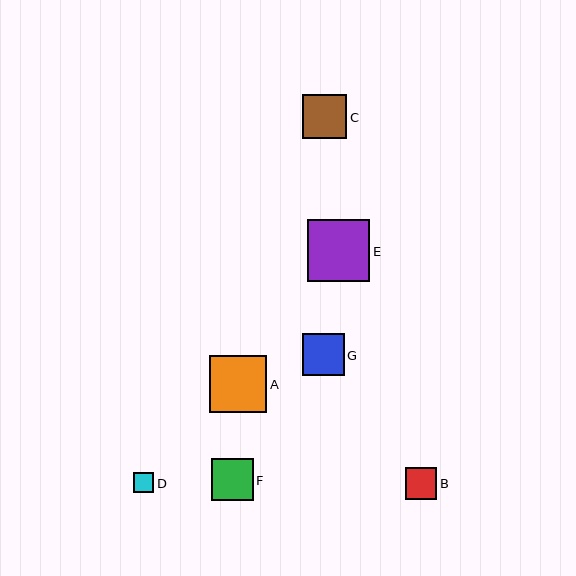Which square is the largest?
Square E is the largest with a size of approximately 62 pixels.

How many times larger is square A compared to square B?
Square A is approximately 1.8 times the size of square B.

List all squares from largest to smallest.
From largest to smallest: E, A, C, F, G, B, D.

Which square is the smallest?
Square D is the smallest with a size of approximately 20 pixels.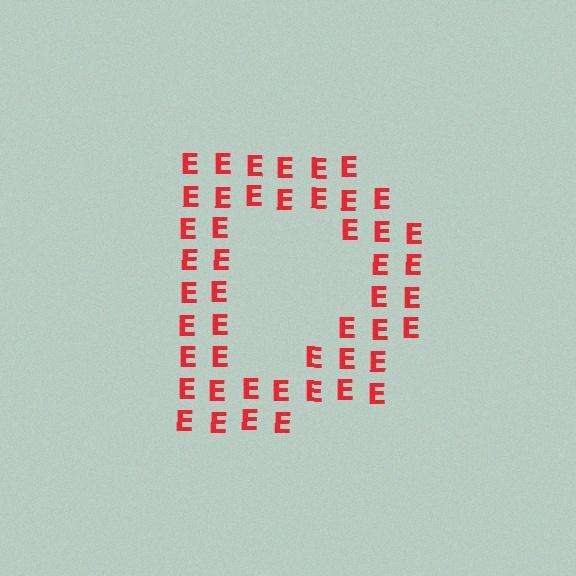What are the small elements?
The small elements are letter E's.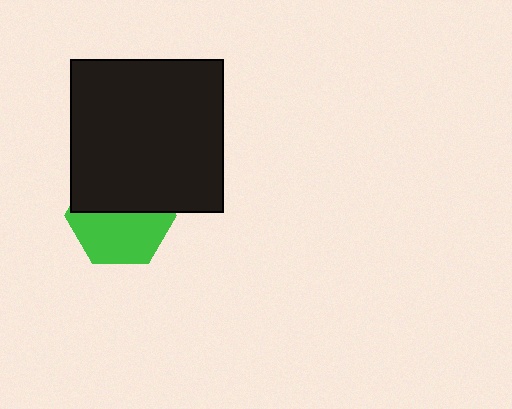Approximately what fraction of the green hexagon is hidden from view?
Roughly 47% of the green hexagon is hidden behind the black square.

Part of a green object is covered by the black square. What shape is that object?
It is a hexagon.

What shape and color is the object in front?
The object in front is a black square.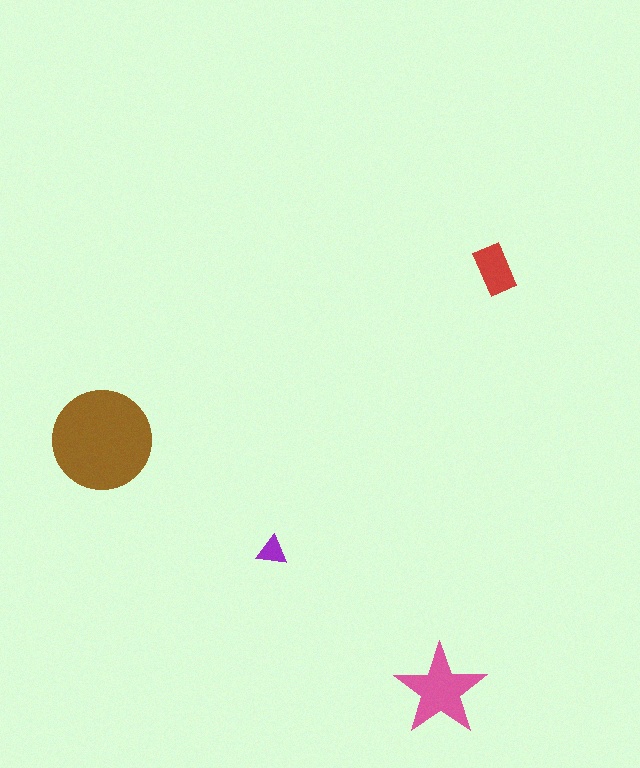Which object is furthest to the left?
The brown circle is leftmost.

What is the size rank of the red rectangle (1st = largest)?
3rd.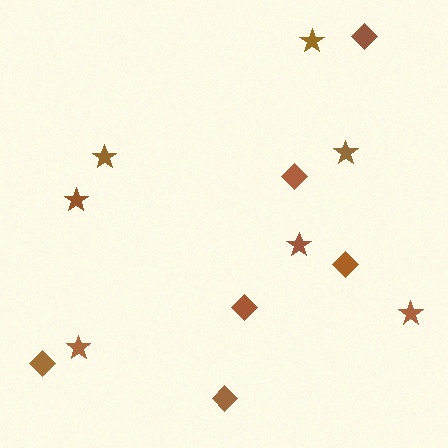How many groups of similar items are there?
There are 2 groups: one group of stars (7) and one group of diamonds (6).